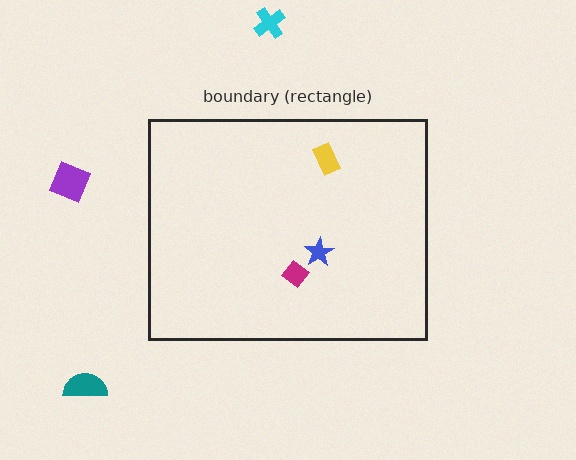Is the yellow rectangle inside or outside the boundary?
Inside.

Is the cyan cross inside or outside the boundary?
Outside.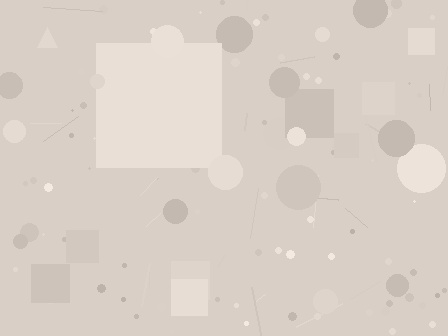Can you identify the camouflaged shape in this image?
The camouflaged shape is a square.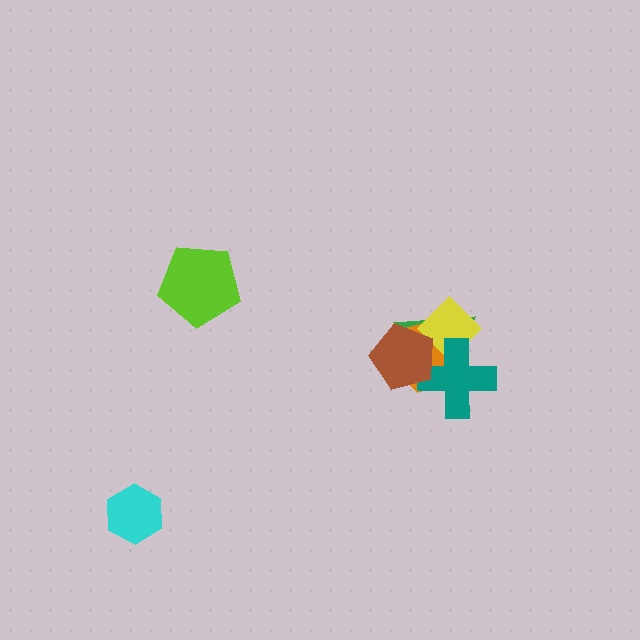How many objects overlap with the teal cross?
4 objects overlap with the teal cross.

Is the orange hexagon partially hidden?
Yes, it is partially covered by another shape.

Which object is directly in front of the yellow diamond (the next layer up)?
The teal cross is directly in front of the yellow diamond.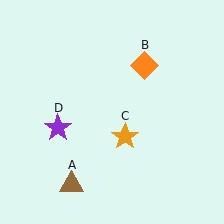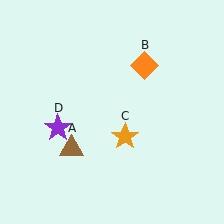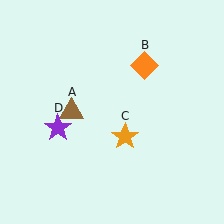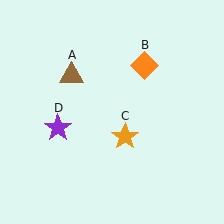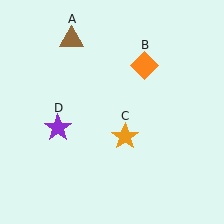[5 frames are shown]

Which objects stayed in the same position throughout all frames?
Orange diamond (object B) and orange star (object C) and purple star (object D) remained stationary.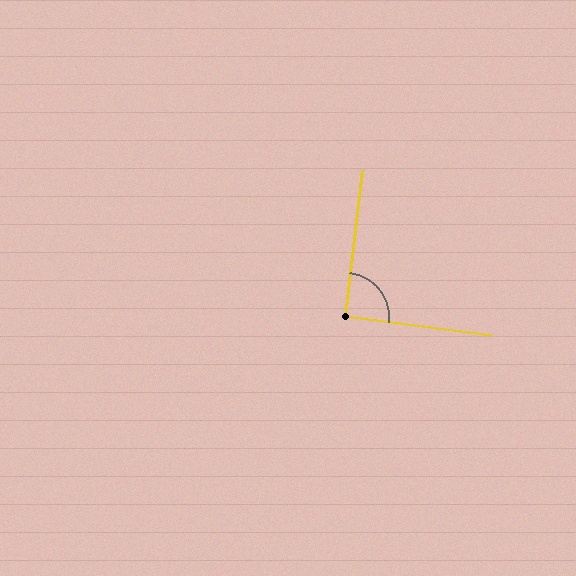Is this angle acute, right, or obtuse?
It is approximately a right angle.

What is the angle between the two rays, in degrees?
Approximately 91 degrees.